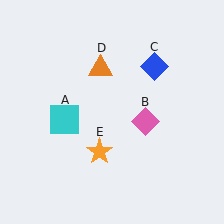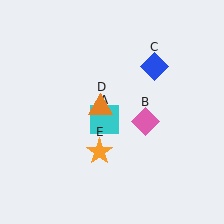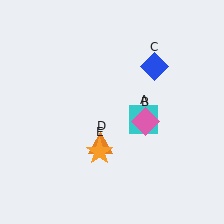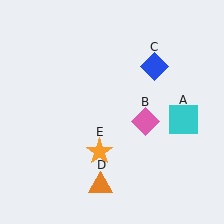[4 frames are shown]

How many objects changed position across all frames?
2 objects changed position: cyan square (object A), orange triangle (object D).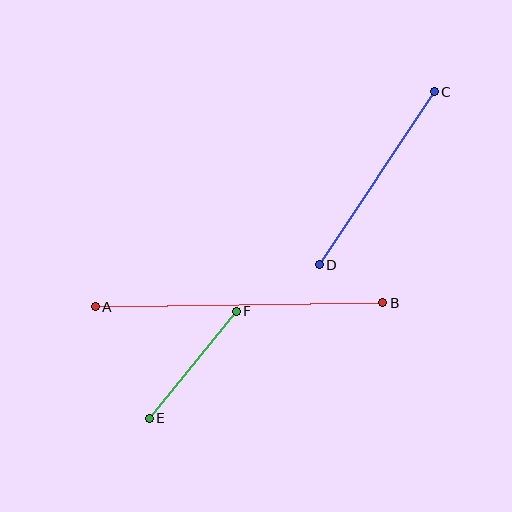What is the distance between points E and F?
The distance is approximately 138 pixels.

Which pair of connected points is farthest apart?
Points A and B are farthest apart.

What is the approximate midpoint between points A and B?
The midpoint is at approximately (239, 305) pixels.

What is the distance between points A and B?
The distance is approximately 287 pixels.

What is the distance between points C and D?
The distance is approximately 208 pixels.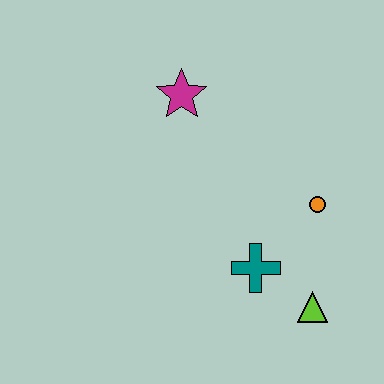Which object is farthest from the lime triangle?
The magenta star is farthest from the lime triangle.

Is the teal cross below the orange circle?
Yes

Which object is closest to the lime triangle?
The teal cross is closest to the lime triangle.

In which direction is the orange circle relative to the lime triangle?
The orange circle is above the lime triangle.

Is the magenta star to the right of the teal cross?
No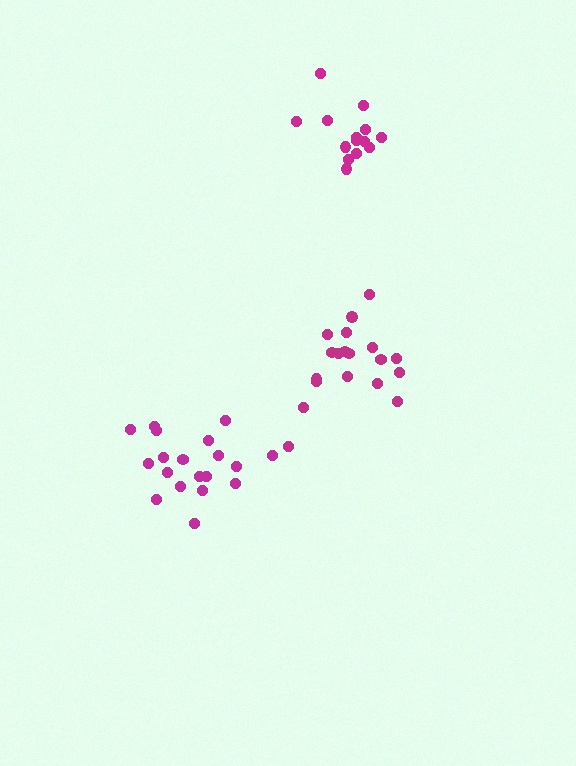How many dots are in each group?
Group 1: 14 dots, Group 2: 19 dots, Group 3: 19 dots (52 total).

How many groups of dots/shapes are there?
There are 3 groups.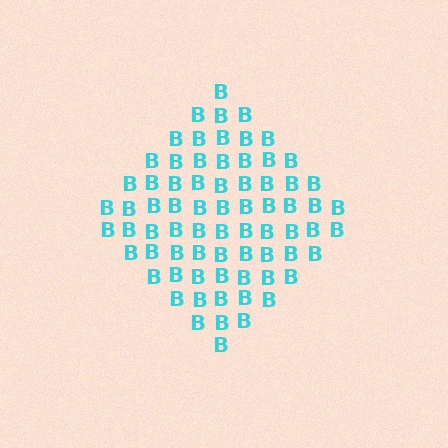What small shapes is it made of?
It is made of small letter B's.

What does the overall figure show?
The overall figure shows a diamond.